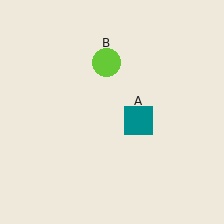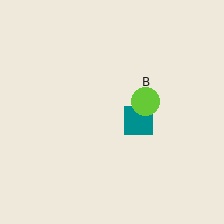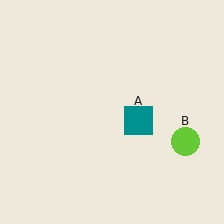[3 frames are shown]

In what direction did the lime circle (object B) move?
The lime circle (object B) moved down and to the right.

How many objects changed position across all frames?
1 object changed position: lime circle (object B).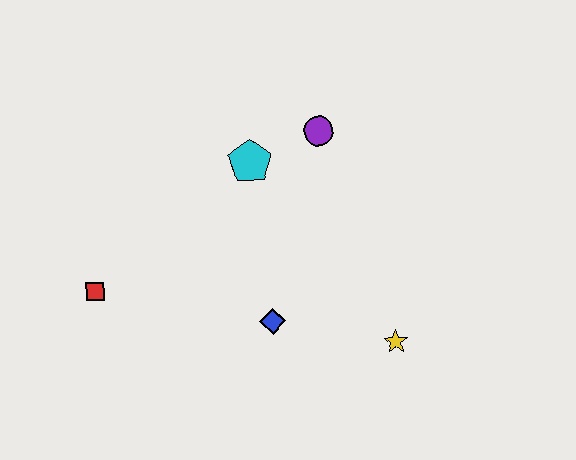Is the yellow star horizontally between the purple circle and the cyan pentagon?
No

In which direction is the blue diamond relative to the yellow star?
The blue diamond is to the left of the yellow star.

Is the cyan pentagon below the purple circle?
Yes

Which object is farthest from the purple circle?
The red square is farthest from the purple circle.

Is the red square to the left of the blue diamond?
Yes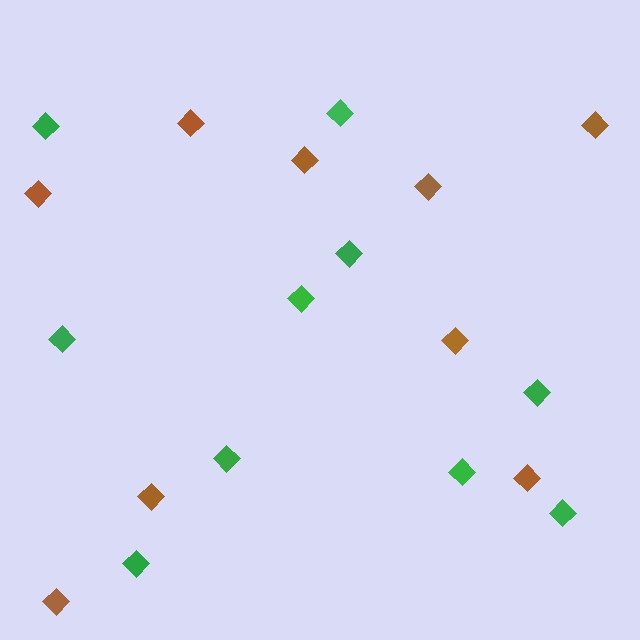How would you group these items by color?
There are 2 groups: one group of green diamonds (10) and one group of brown diamonds (9).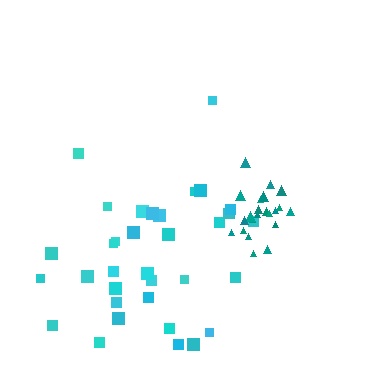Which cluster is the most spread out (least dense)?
Cyan.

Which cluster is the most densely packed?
Teal.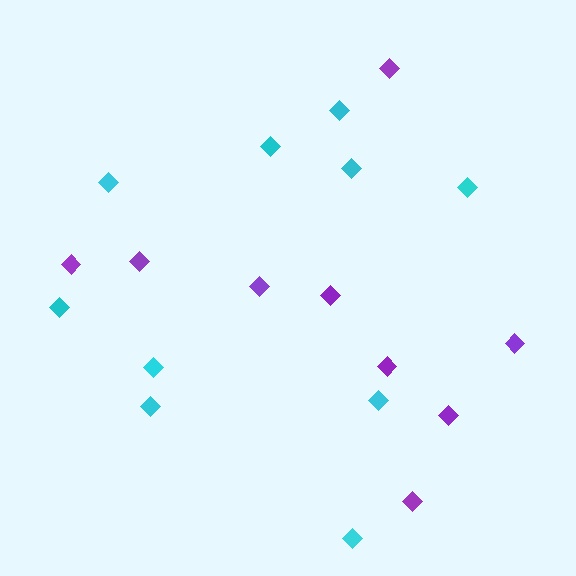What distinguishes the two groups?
There are 2 groups: one group of purple diamonds (9) and one group of cyan diamonds (10).